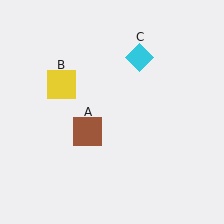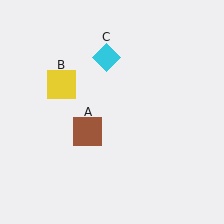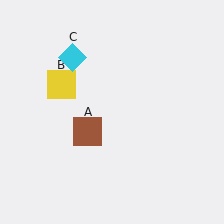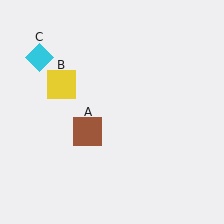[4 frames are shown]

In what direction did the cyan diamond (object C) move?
The cyan diamond (object C) moved left.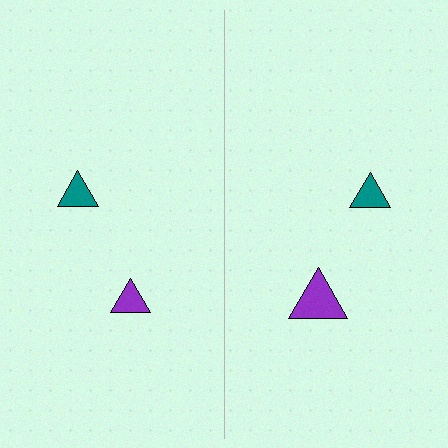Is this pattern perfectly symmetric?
No, the pattern is not perfectly symmetric. The purple triangle on the right side has a different size than its mirror counterpart.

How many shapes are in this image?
There are 4 shapes in this image.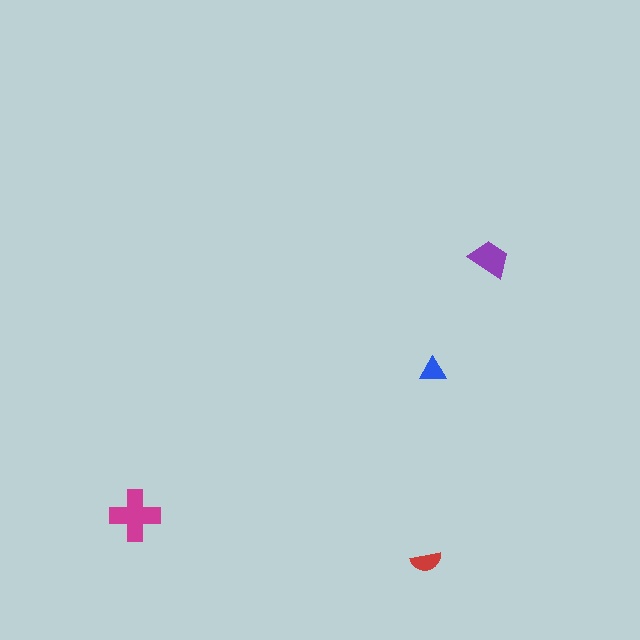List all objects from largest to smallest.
The magenta cross, the purple trapezoid, the red semicircle, the blue triangle.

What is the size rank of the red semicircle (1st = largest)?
3rd.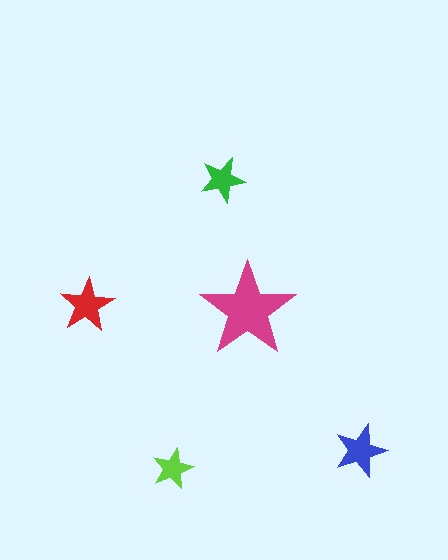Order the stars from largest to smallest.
the magenta one, the red one, the blue one, the green one, the lime one.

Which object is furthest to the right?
The blue star is rightmost.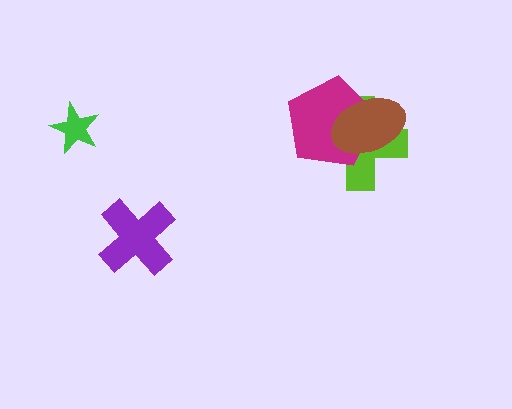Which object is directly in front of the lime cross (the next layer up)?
The magenta pentagon is directly in front of the lime cross.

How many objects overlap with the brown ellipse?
2 objects overlap with the brown ellipse.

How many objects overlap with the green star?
0 objects overlap with the green star.